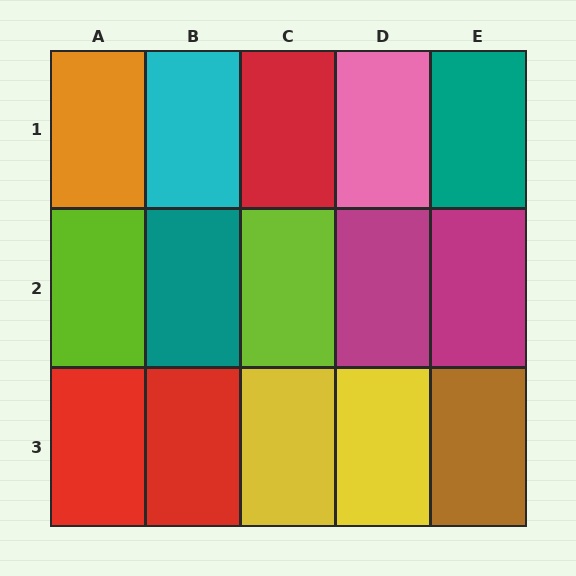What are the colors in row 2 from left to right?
Lime, teal, lime, magenta, magenta.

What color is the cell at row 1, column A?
Orange.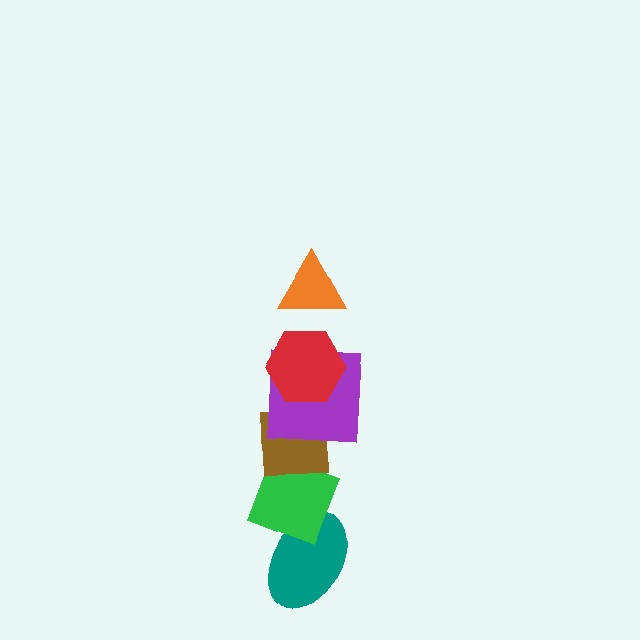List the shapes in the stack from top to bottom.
From top to bottom: the orange triangle, the red hexagon, the purple square, the brown square, the green diamond, the teal ellipse.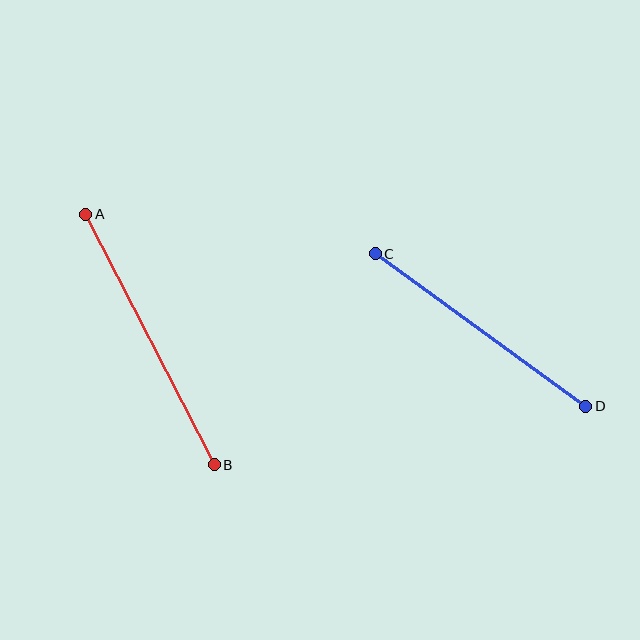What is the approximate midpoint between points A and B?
The midpoint is at approximately (150, 340) pixels.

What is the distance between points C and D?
The distance is approximately 260 pixels.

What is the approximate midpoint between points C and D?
The midpoint is at approximately (481, 330) pixels.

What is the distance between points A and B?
The distance is approximately 282 pixels.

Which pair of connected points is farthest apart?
Points A and B are farthest apart.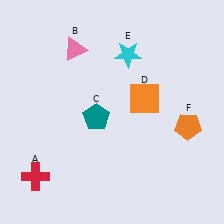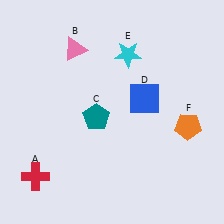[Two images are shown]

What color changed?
The square (D) changed from orange in Image 1 to blue in Image 2.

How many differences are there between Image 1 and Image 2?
There is 1 difference between the two images.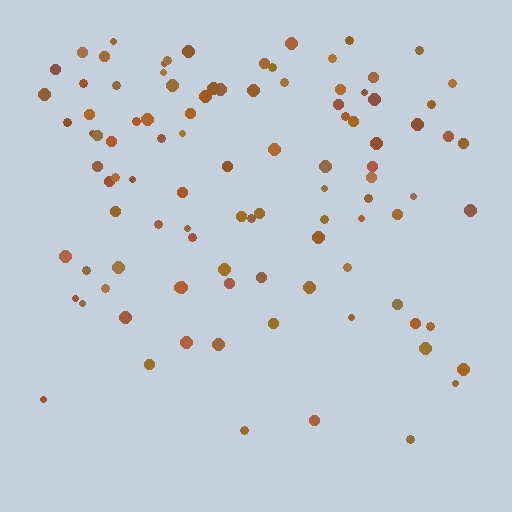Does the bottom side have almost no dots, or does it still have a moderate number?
Still a moderate number, just noticeably fewer than the top.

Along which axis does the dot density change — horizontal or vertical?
Vertical.